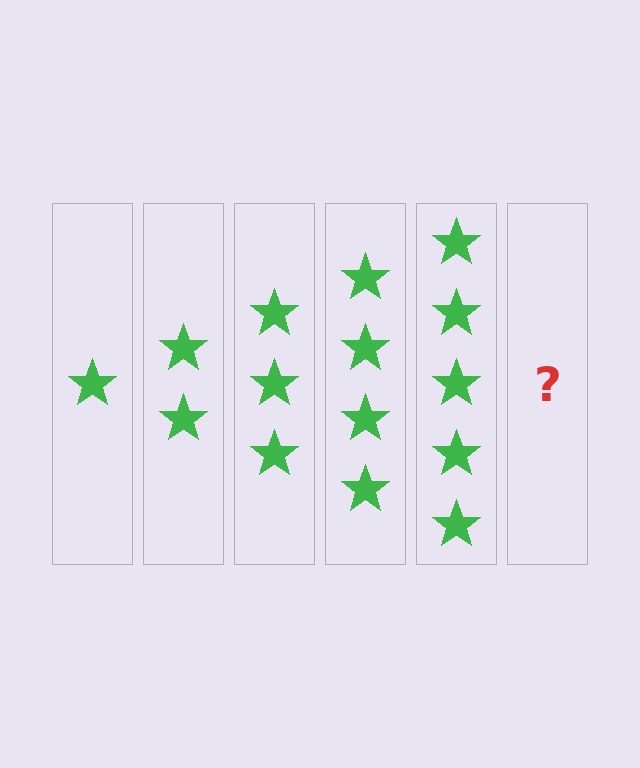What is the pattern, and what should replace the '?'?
The pattern is that each step adds one more star. The '?' should be 6 stars.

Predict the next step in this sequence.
The next step is 6 stars.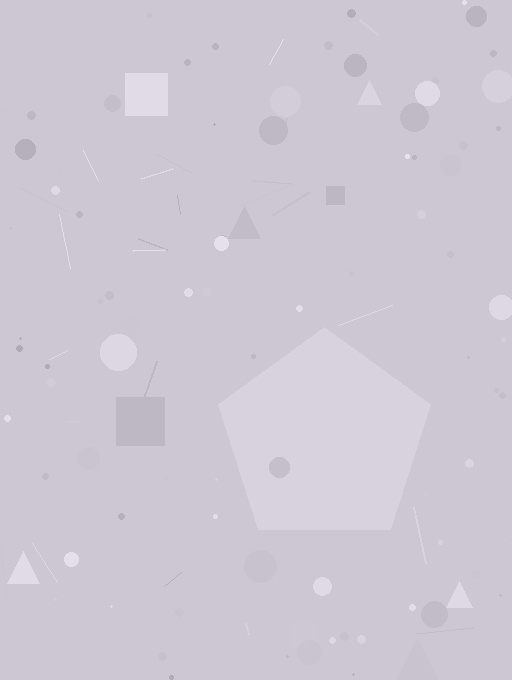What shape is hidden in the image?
A pentagon is hidden in the image.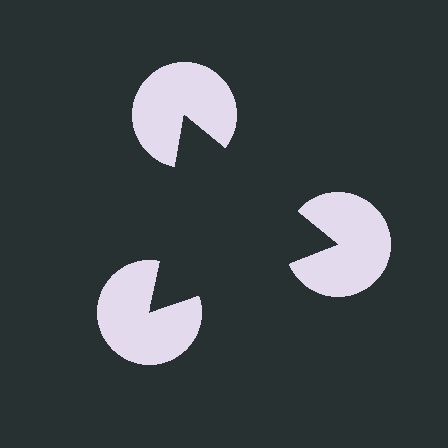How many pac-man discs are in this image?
There are 3 — one at each vertex of the illusory triangle.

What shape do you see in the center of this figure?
An illusory triangle — its edges are inferred from the aligned wedge cuts in the pac-man discs, not physically drawn.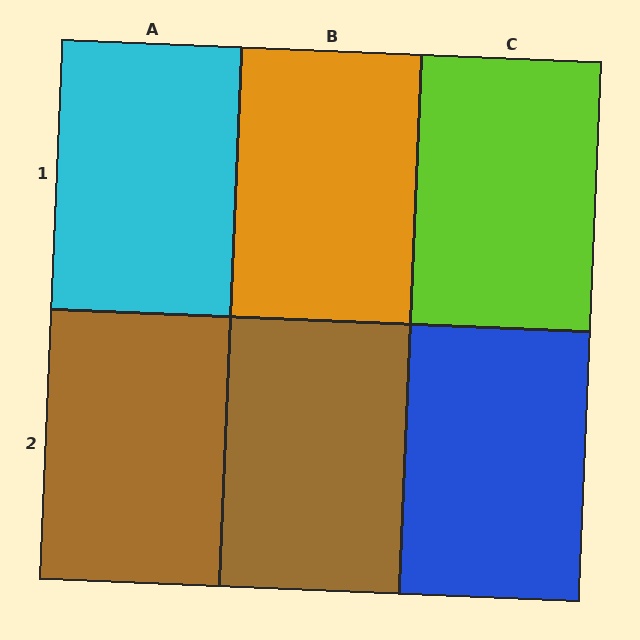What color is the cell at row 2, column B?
Brown.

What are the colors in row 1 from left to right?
Cyan, orange, lime.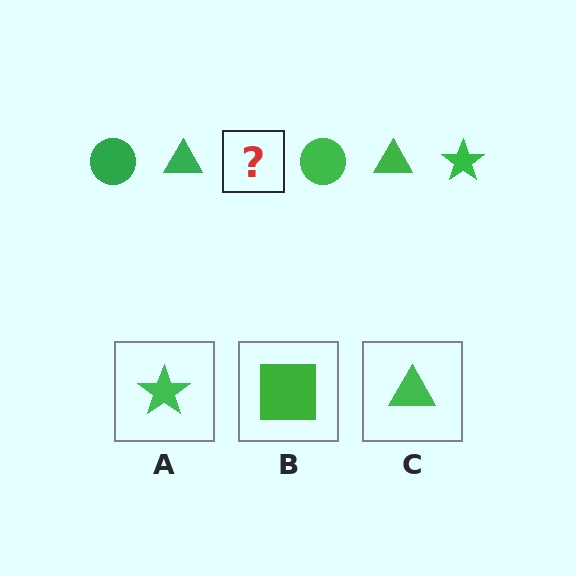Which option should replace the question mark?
Option A.